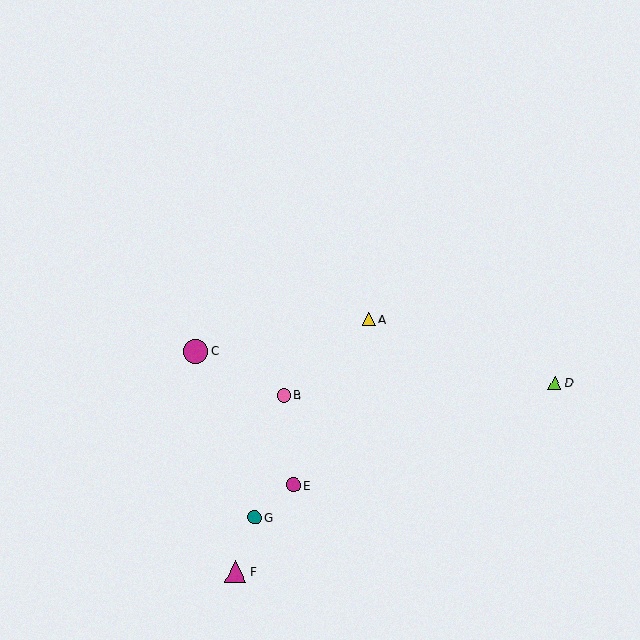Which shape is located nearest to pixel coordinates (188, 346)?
The magenta circle (labeled C) at (196, 351) is nearest to that location.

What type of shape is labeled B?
Shape B is a pink circle.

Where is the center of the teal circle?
The center of the teal circle is at (254, 517).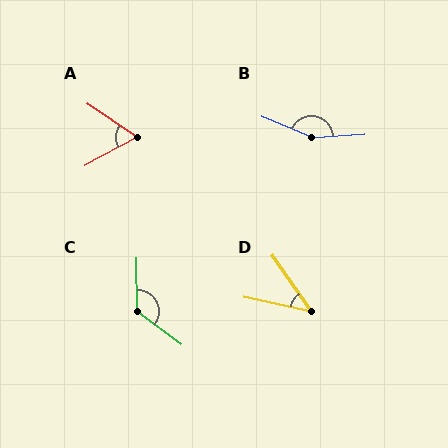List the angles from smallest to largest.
D (43°), A (62°), C (127°), B (154°).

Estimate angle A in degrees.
Approximately 62 degrees.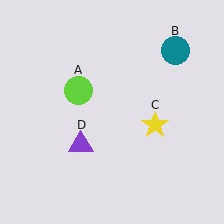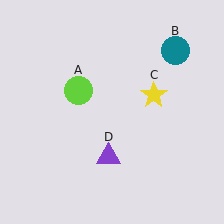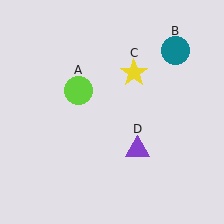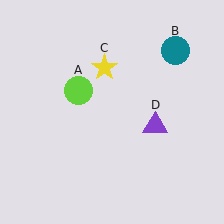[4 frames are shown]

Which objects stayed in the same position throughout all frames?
Lime circle (object A) and teal circle (object B) remained stationary.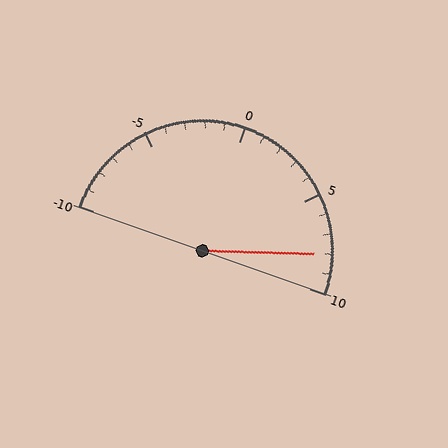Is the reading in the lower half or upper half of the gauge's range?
The reading is in the upper half of the range (-10 to 10).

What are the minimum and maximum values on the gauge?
The gauge ranges from -10 to 10.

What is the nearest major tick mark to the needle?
The nearest major tick mark is 10.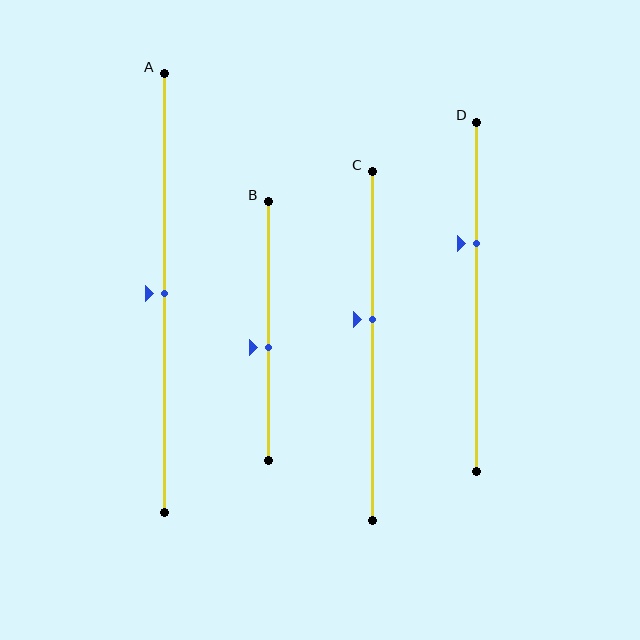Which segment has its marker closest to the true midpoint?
Segment A has its marker closest to the true midpoint.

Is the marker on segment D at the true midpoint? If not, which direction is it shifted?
No, the marker on segment D is shifted upward by about 15% of the segment length.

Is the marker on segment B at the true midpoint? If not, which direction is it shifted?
No, the marker on segment B is shifted downward by about 6% of the segment length.